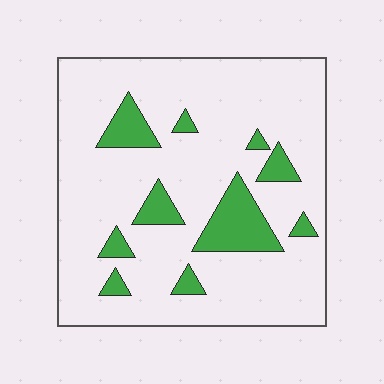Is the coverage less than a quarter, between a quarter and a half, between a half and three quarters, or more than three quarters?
Less than a quarter.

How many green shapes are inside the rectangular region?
10.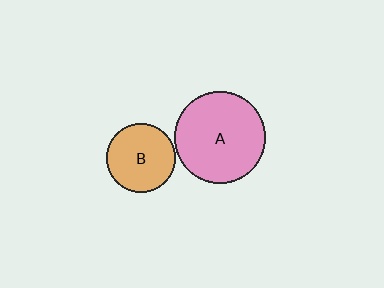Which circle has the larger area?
Circle A (pink).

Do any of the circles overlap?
No, none of the circles overlap.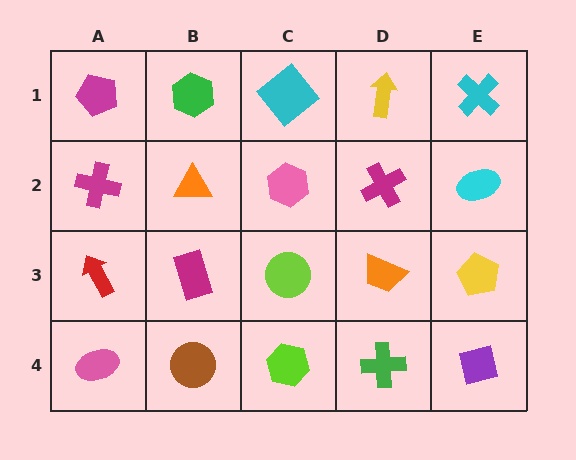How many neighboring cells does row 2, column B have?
4.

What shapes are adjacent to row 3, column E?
A cyan ellipse (row 2, column E), a purple square (row 4, column E), an orange trapezoid (row 3, column D).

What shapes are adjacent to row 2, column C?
A cyan diamond (row 1, column C), a lime circle (row 3, column C), an orange triangle (row 2, column B), a magenta cross (row 2, column D).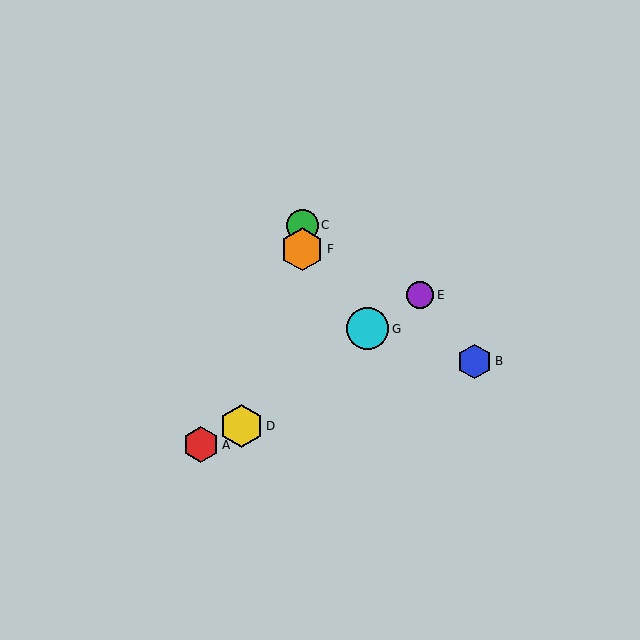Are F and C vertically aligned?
Yes, both are at x≈302.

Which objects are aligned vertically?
Objects C, F are aligned vertically.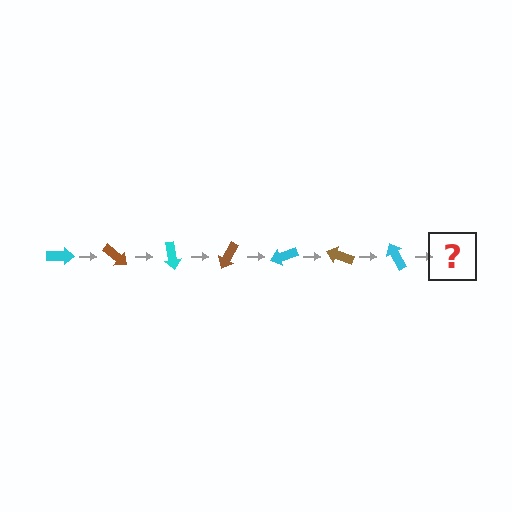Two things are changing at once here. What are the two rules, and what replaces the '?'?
The two rules are that it rotates 40 degrees each step and the color cycles through cyan and brown. The '?' should be a brown arrow, rotated 280 degrees from the start.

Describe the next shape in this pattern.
It should be a brown arrow, rotated 280 degrees from the start.